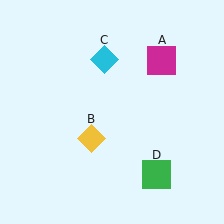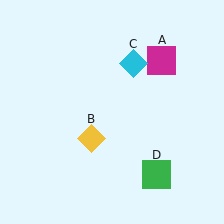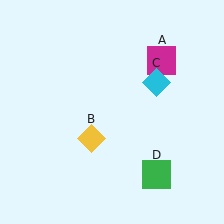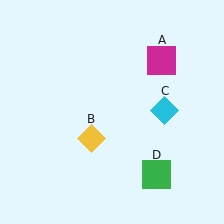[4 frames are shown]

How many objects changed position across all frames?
1 object changed position: cyan diamond (object C).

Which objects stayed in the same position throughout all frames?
Magenta square (object A) and yellow diamond (object B) and green square (object D) remained stationary.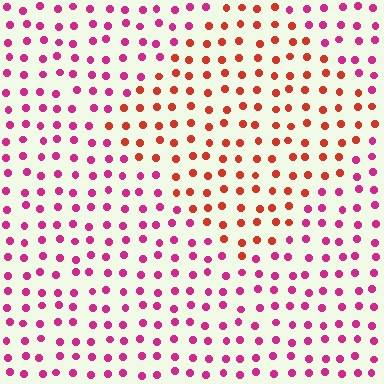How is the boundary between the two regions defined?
The boundary is defined purely by a slight shift in hue (about 41 degrees). Spacing, size, and orientation are identical on both sides.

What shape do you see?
I see a diamond.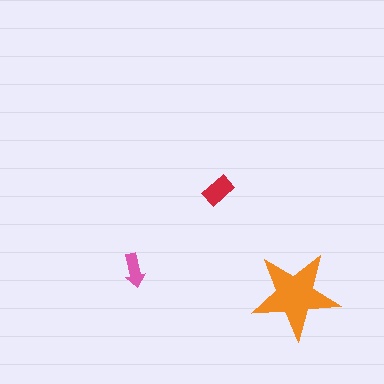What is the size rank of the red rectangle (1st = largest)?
2nd.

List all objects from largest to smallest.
The orange star, the red rectangle, the pink arrow.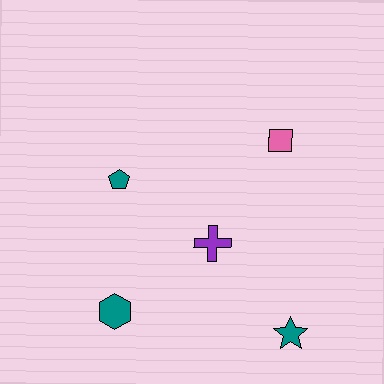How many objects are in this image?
There are 5 objects.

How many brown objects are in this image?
There are no brown objects.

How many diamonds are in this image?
There are no diamonds.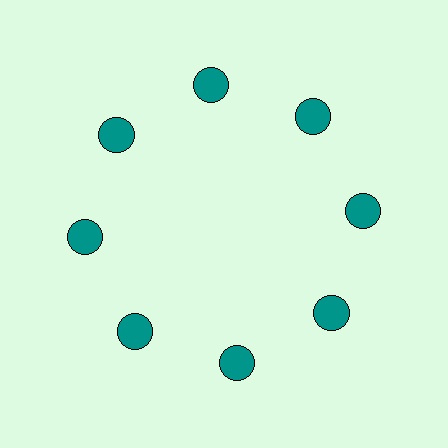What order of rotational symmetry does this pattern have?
This pattern has 8-fold rotational symmetry.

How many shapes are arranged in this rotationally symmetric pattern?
There are 8 shapes, arranged in 8 groups of 1.